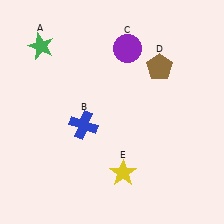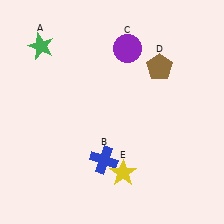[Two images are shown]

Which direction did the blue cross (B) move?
The blue cross (B) moved down.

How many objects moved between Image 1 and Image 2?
1 object moved between the two images.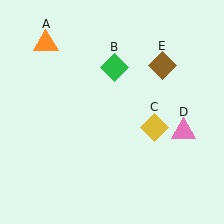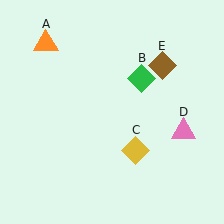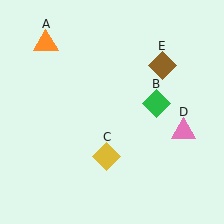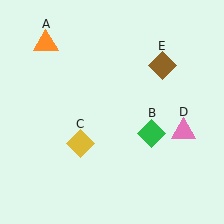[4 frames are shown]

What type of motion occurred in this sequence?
The green diamond (object B), yellow diamond (object C) rotated clockwise around the center of the scene.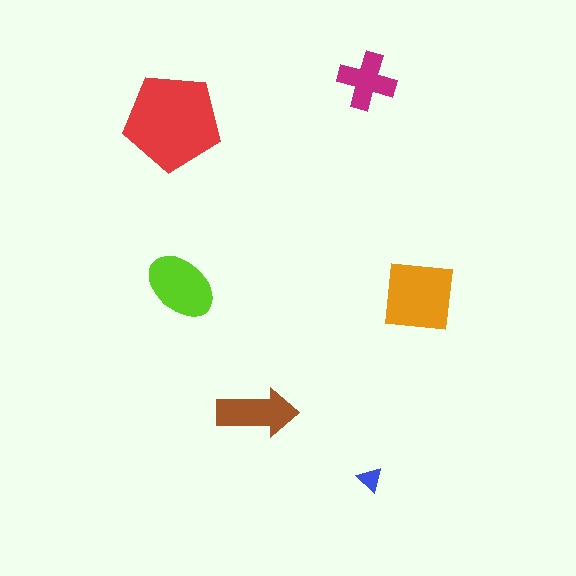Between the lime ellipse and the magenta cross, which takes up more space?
The lime ellipse.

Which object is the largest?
The red pentagon.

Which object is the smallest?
The blue triangle.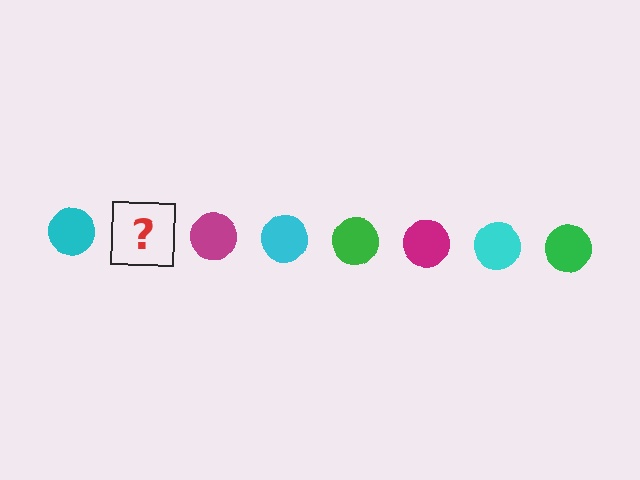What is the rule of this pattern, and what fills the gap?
The rule is that the pattern cycles through cyan, green, magenta circles. The gap should be filled with a green circle.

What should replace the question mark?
The question mark should be replaced with a green circle.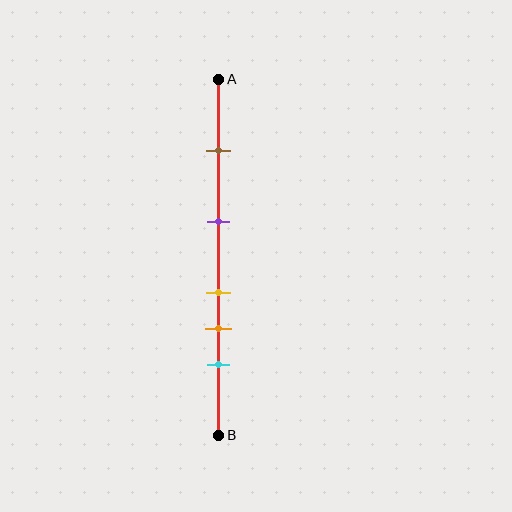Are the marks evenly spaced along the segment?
No, the marks are not evenly spaced.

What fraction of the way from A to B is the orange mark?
The orange mark is approximately 70% (0.7) of the way from A to B.